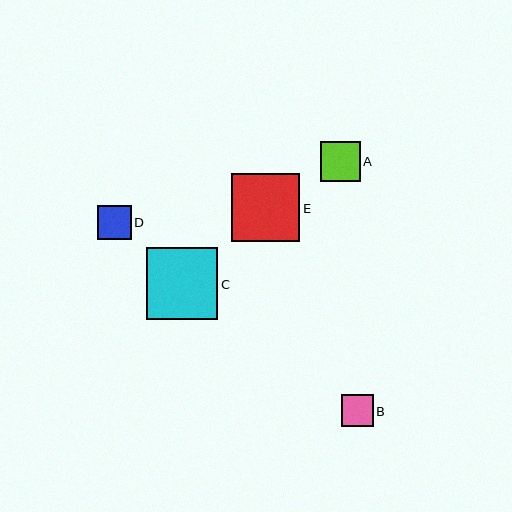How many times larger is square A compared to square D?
Square A is approximately 1.2 times the size of square D.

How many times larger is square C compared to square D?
Square C is approximately 2.1 times the size of square D.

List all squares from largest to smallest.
From largest to smallest: C, E, A, D, B.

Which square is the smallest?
Square B is the smallest with a size of approximately 32 pixels.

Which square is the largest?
Square C is the largest with a size of approximately 71 pixels.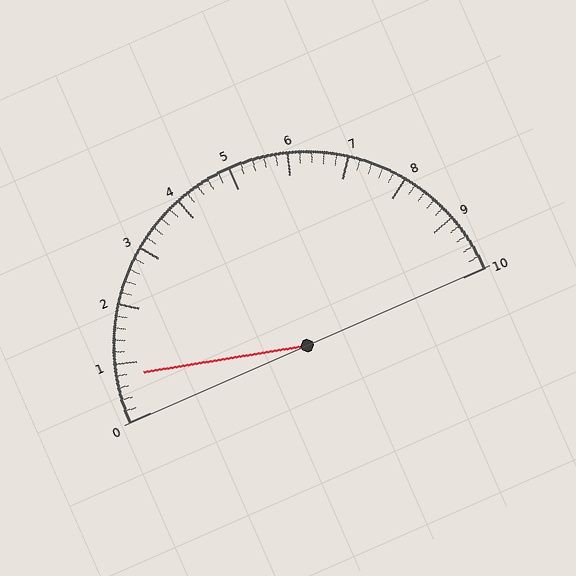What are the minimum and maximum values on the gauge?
The gauge ranges from 0 to 10.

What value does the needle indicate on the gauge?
The needle indicates approximately 0.8.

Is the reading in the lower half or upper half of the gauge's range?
The reading is in the lower half of the range (0 to 10).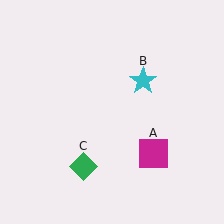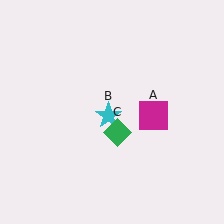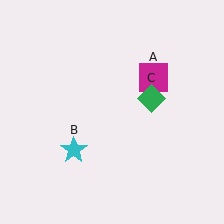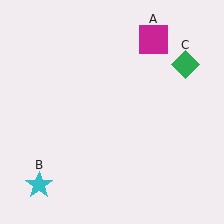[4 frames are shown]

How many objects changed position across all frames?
3 objects changed position: magenta square (object A), cyan star (object B), green diamond (object C).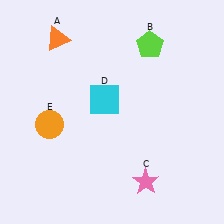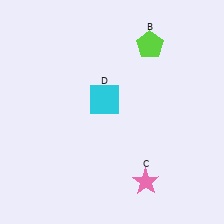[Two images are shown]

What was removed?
The orange triangle (A), the orange circle (E) were removed in Image 2.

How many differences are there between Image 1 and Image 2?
There are 2 differences between the two images.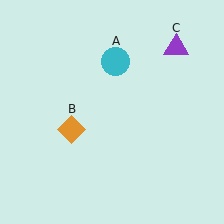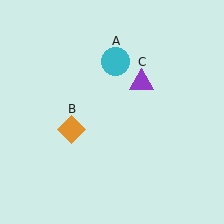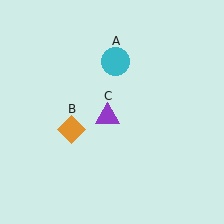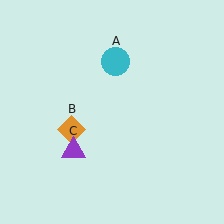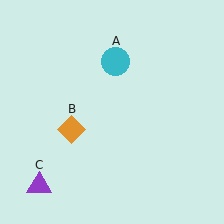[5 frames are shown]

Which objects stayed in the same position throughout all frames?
Cyan circle (object A) and orange diamond (object B) remained stationary.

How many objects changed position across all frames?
1 object changed position: purple triangle (object C).